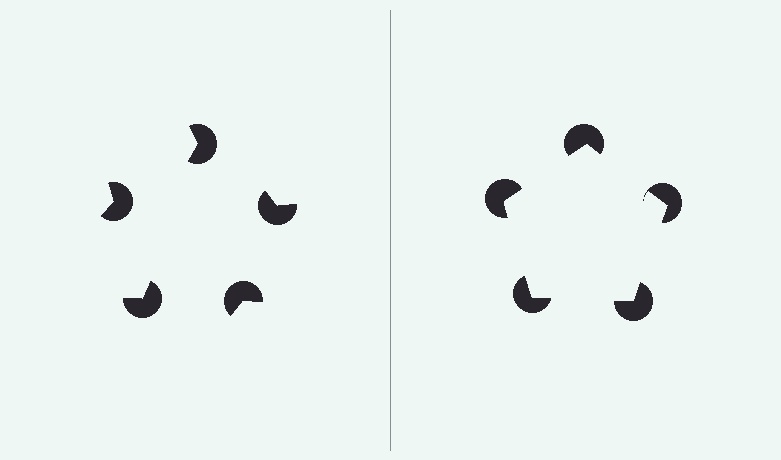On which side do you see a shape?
An illusory pentagon appears on the right side. On the left side the wedge cuts are rotated, so no coherent shape forms.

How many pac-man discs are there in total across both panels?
10 — 5 on each side.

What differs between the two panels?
The pac-man discs are positioned identically on both sides; only the wedge orientations differ. On the right they align to a pentagon; on the left they are misaligned.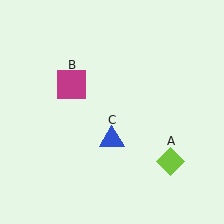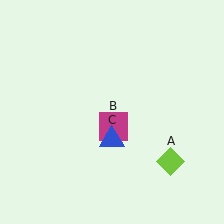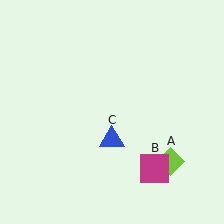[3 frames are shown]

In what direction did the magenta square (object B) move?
The magenta square (object B) moved down and to the right.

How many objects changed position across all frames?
1 object changed position: magenta square (object B).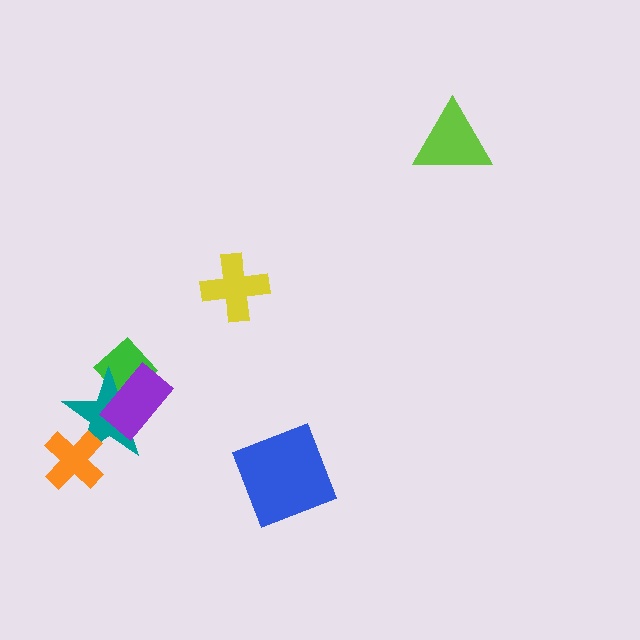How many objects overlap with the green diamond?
2 objects overlap with the green diamond.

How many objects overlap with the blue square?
0 objects overlap with the blue square.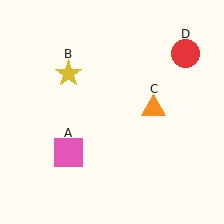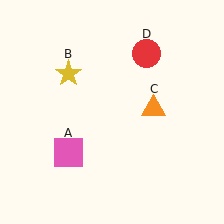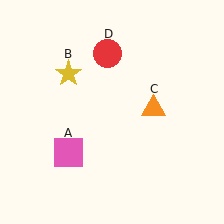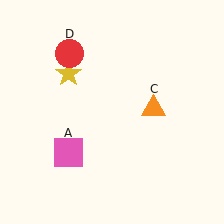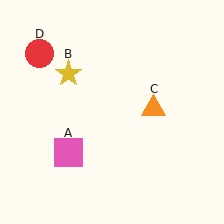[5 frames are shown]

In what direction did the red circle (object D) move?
The red circle (object D) moved left.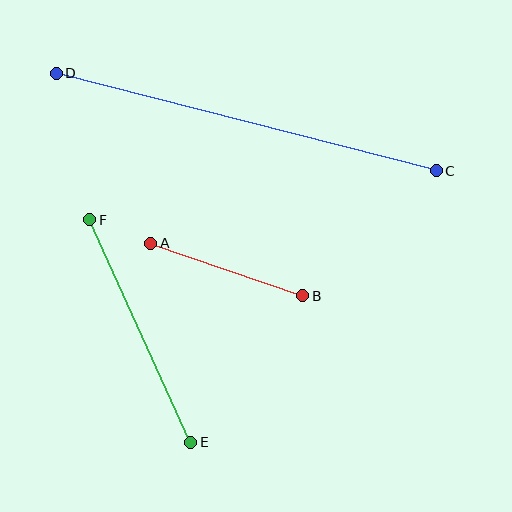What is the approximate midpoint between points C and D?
The midpoint is at approximately (246, 122) pixels.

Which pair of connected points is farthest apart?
Points C and D are farthest apart.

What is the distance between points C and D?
The distance is approximately 392 pixels.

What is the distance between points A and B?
The distance is approximately 161 pixels.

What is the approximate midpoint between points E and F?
The midpoint is at approximately (140, 331) pixels.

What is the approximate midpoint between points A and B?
The midpoint is at approximately (227, 270) pixels.